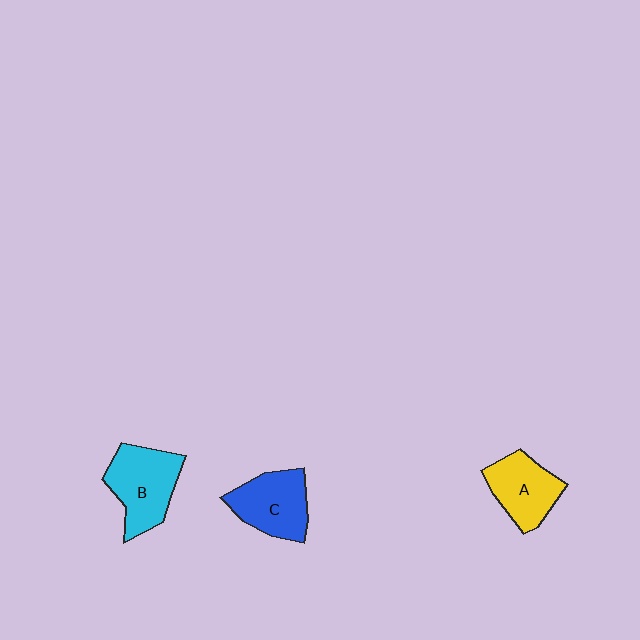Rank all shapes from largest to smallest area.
From largest to smallest: B (cyan), C (blue), A (yellow).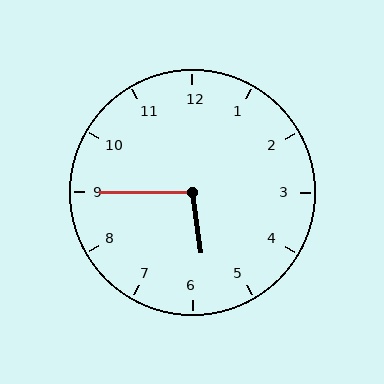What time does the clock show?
5:45.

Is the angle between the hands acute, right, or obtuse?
It is obtuse.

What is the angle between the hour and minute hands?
Approximately 98 degrees.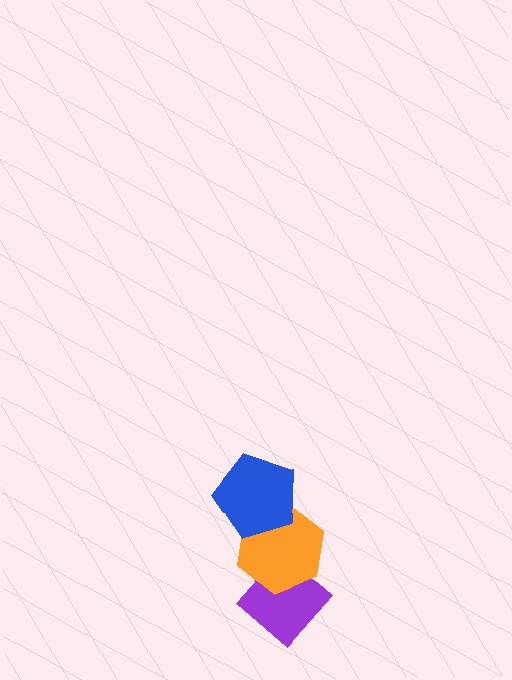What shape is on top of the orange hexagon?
The blue pentagon is on top of the orange hexagon.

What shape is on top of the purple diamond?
The orange hexagon is on top of the purple diamond.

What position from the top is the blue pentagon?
The blue pentagon is 1st from the top.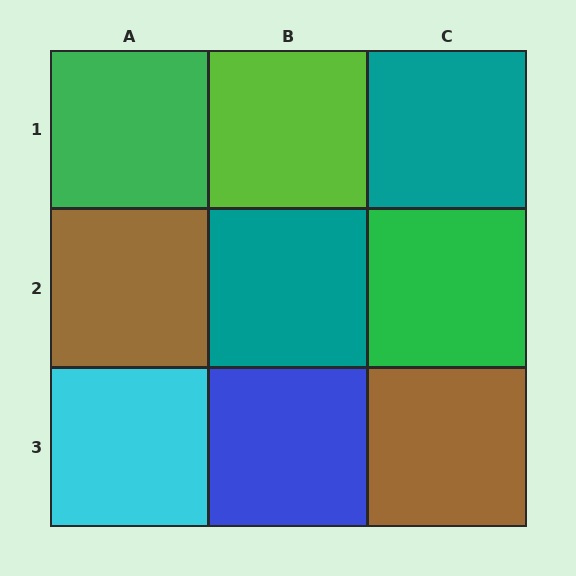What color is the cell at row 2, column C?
Green.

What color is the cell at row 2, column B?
Teal.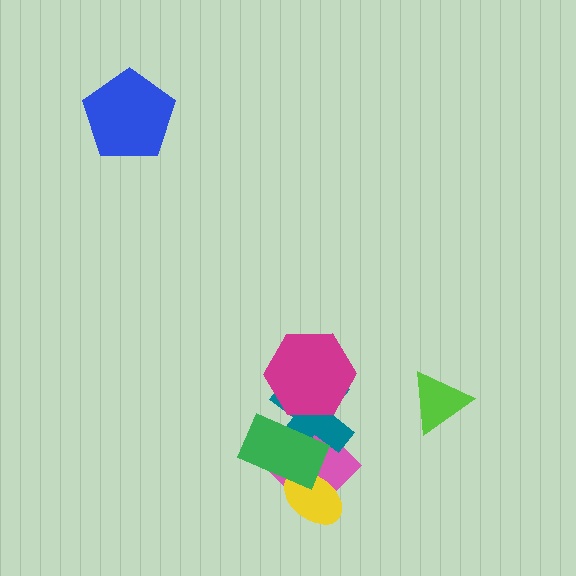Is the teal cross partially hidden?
Yes, it is partially covered by another shape.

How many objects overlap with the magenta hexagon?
1 object overlaps with the magenta hexagon.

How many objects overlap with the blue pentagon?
0 objects overlap with the blue pentagon.